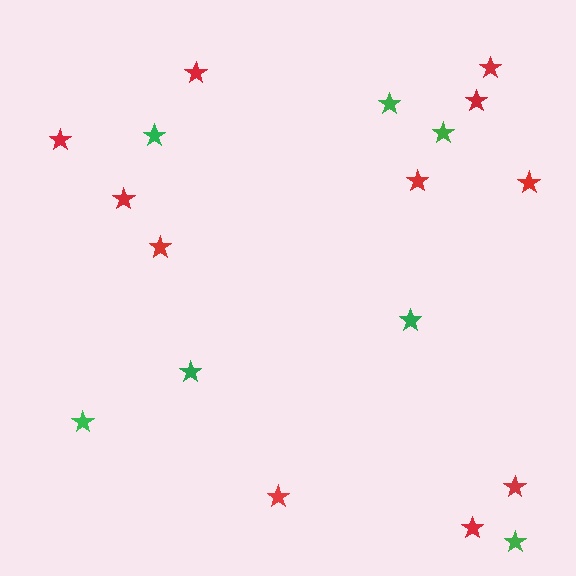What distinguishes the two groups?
There are 2 groups: one group of green stars (7) and one group of red stars (11).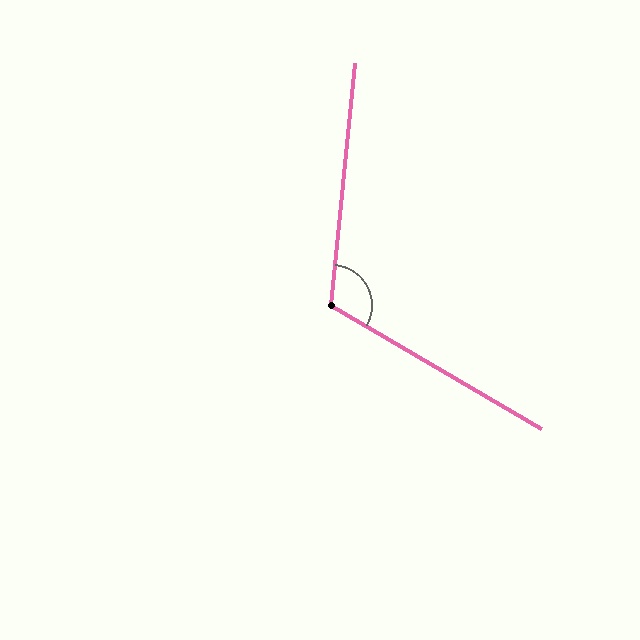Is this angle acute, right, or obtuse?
It is obtuse.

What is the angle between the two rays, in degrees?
Approximately 115 degrees.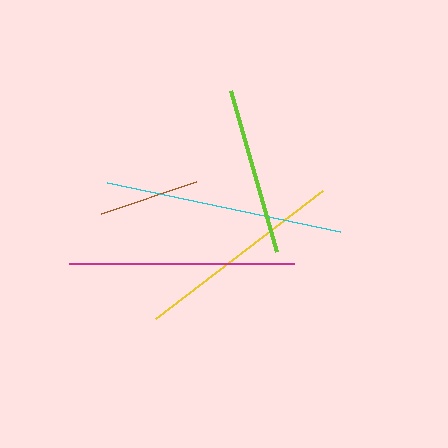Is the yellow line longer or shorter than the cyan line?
The cyan line is longer than the yellow line.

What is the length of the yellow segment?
The yellow segment is approximately 211 pixels long.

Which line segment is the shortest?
The brown line is the shortest at approximately 100 pixels.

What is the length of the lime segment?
The lime segment is approximately 167 pixels long.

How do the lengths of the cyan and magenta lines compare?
The cyan and magenta lines are approximately the same length.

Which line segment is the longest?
The cyan line is the longest at approximately 238 pixels.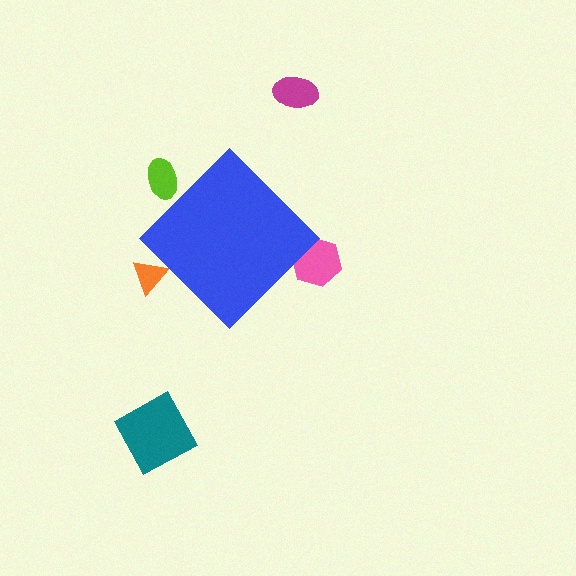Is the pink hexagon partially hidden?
Yes, the pink hexagon is partially hidden behind the blue diamond.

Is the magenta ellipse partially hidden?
No, the magenta ellipse is fully visible.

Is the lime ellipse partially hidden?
Yes, the lime ellipse is partially hidden behind the blue diamond.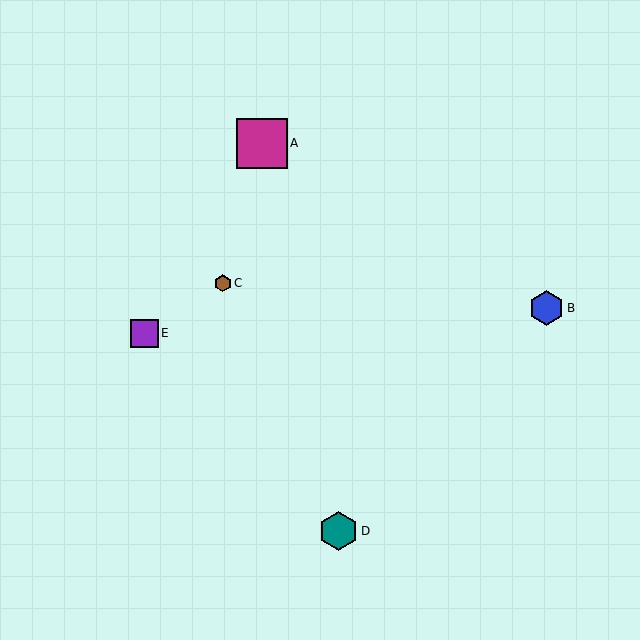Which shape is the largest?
The magenta square (labeled A) is the largest.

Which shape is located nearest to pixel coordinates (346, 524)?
The teal hexagon (labeled D) at (339, 531) is nearest to that location.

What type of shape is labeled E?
Shape E is a purple square.